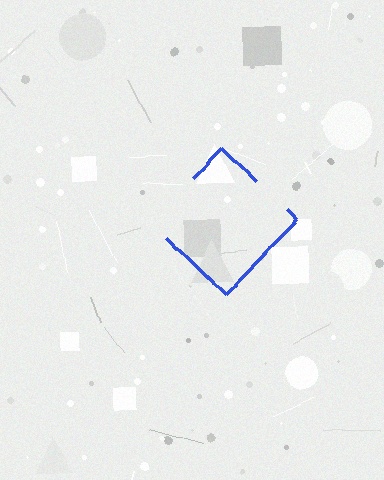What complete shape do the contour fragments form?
The contour fragments form a diamond.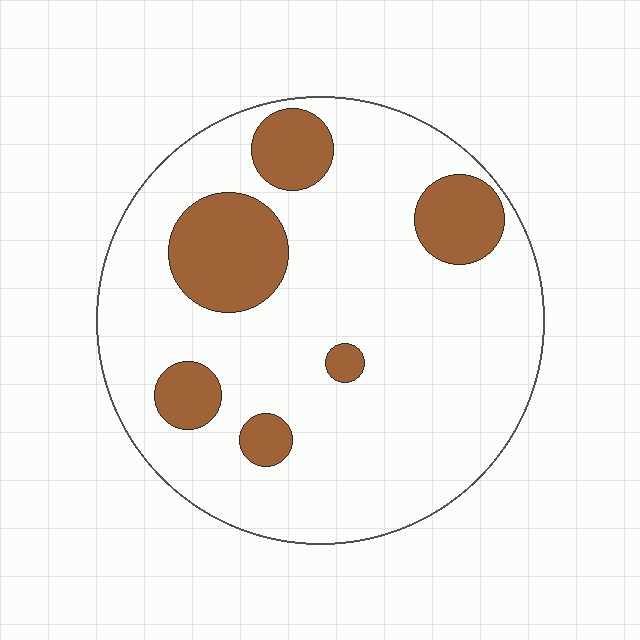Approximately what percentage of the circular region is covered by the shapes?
Approximately 20%.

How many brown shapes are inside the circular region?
6.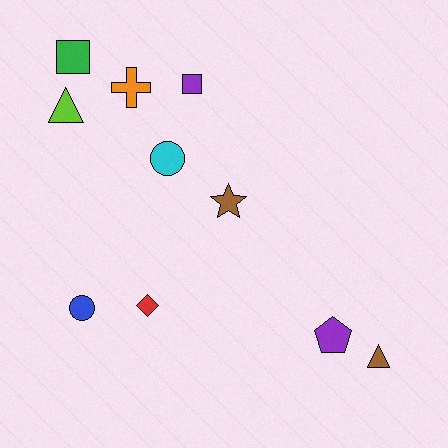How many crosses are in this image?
There is 1 cross.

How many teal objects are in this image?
There are no teal objects.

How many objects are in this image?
There are 10 objects.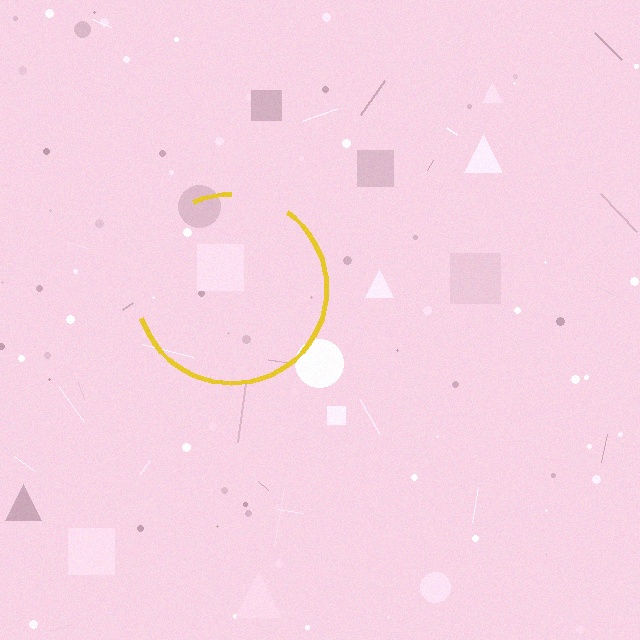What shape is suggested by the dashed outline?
The dashed outline suggests a circle.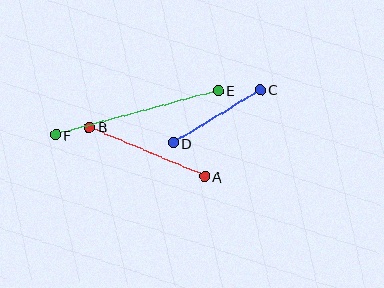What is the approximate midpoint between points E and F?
The midpoint is at approximately (137, 113) pixels.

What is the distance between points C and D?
The distance is approximately 102 pixels.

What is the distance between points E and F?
The distance is approximately 168 pixels.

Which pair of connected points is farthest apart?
Points E and F are farthest apart.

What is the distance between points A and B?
The distance is approximately 126 pixels.